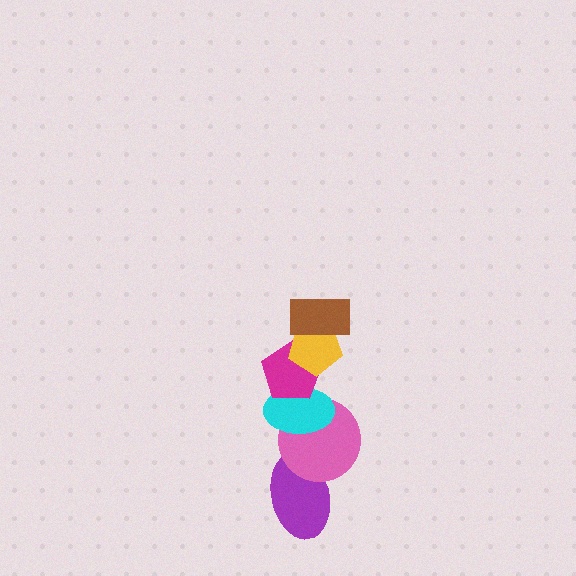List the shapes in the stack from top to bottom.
From top to bottom: the brown rectangle, the yellow pentagon, the magenta pentagon, the cyan ellipse, the pink circle, the purple ellipse.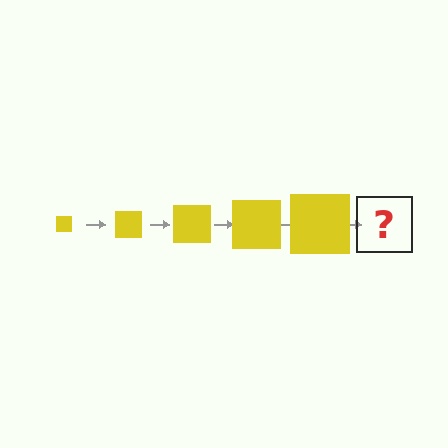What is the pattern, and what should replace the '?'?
The pattern is that the square gets progressively larger each step. The '?' should be a yellow square, larger than the previous one.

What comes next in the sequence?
The next element should be a yellow square, larger than the previous one.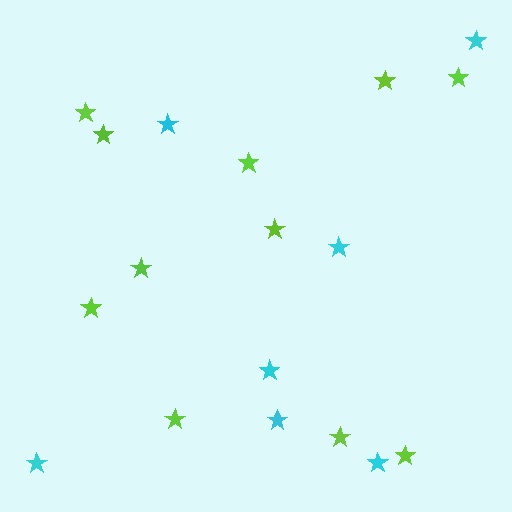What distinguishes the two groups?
There are 2 groups: one group of lime stars (11) and one group of cyan stars (7).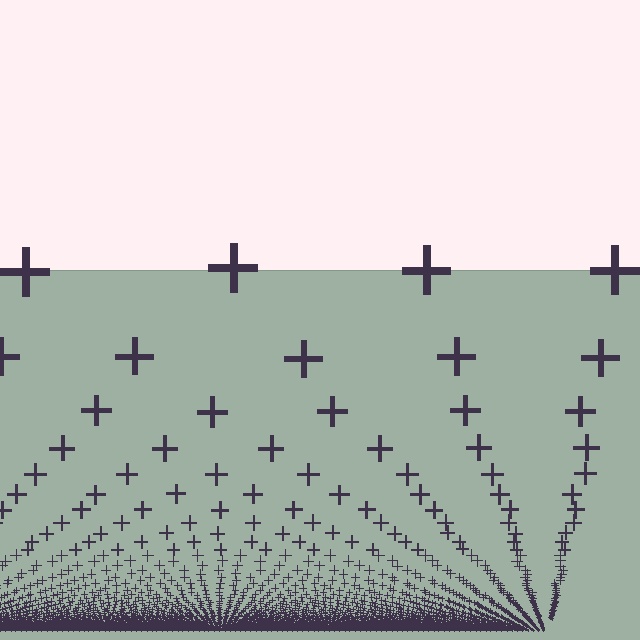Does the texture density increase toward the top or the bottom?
Density increases toward the bottom.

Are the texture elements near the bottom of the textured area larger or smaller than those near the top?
Smaller. The gradient is inverted — elements near the bottom are smaller and denser.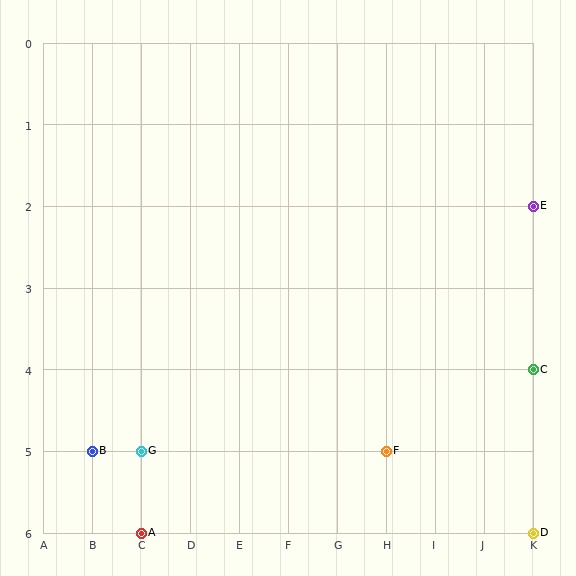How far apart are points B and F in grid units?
Points B and F are 6 columns apart.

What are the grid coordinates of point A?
Point A is at grid coordinates (C, 6).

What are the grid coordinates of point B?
Point B is at grid coordinates (B, 5).